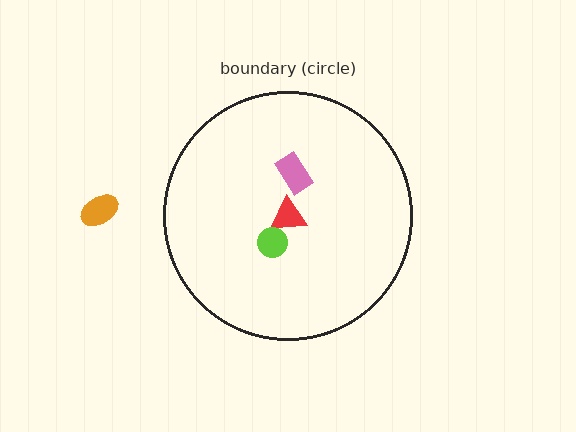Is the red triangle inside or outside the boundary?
Inside.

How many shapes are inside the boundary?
3 inside, 1 outside.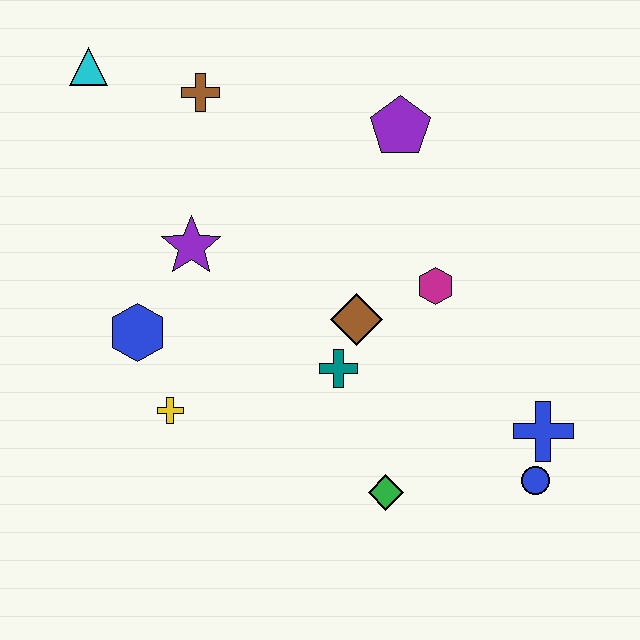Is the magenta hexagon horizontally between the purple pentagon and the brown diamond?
No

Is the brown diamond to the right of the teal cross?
Yes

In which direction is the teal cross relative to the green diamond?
The teal cross is above the green diamond.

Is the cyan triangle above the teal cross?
Yes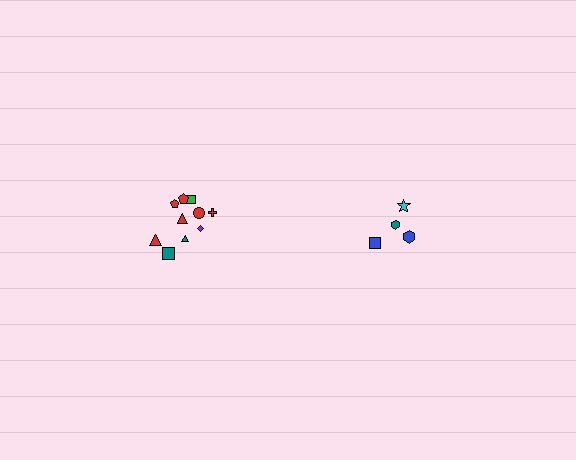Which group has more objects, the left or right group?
The left group.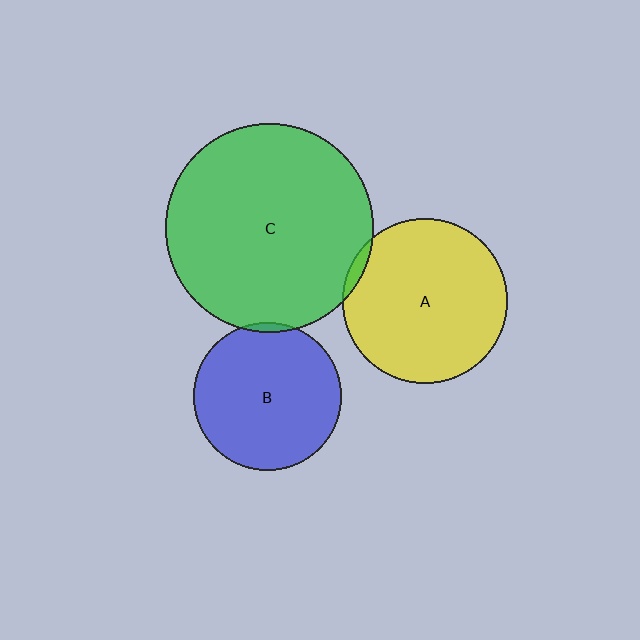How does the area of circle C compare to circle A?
Approximately 1.6 times.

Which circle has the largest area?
Circle C (green).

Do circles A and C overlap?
Yes.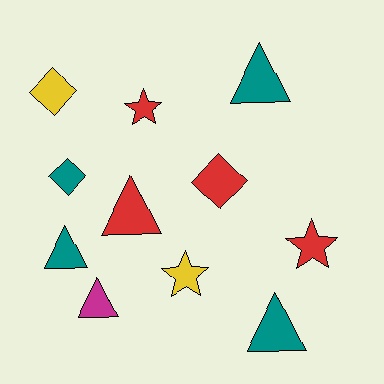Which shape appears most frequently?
Triangle, with 5 objects.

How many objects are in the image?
There are 11 objects.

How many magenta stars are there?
There are no magenta stars.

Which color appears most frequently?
Teal, with 4 objects.